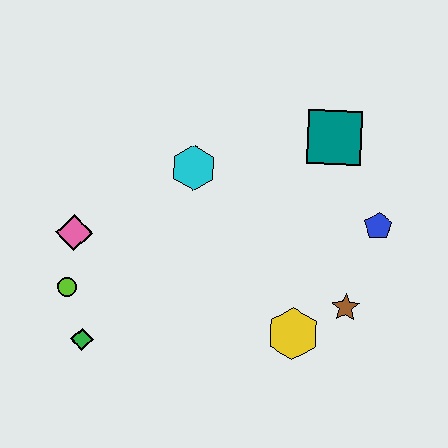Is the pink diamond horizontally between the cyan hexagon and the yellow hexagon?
No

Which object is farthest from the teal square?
The green diamond is farthest from the teal square.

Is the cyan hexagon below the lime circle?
No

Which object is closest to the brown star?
The yellow hexagon is closest to the brown star.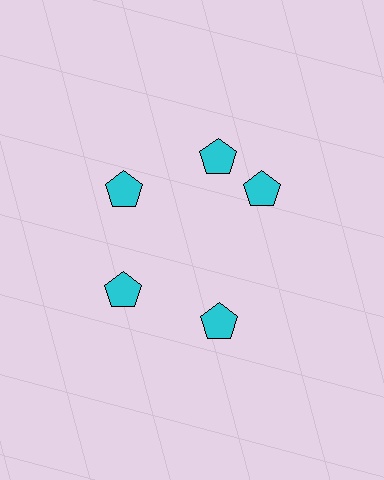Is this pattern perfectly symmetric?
No. The 5 cyan pentagons are arranged in a ring, but one element near the 3 o'clock position is rotated out of alignment along the ring, breaking the 5-fold rotational symmetry.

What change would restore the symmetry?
The symmetry would be restored by rotating it back into even spacing with its neighbors so that all 5 pentagons sit at equal angles and equal distance from the center.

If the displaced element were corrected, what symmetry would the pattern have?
It would have 5-fold rotational symmetry — the pattern would map onto itself every 72 degrees.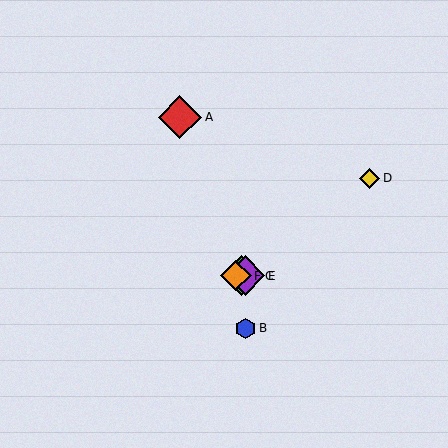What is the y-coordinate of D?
Object D is at y≈178.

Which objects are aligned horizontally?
Objects C, E, F are aligned horizontally.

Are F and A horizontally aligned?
No, F is at y≈276 and A is at y≈117.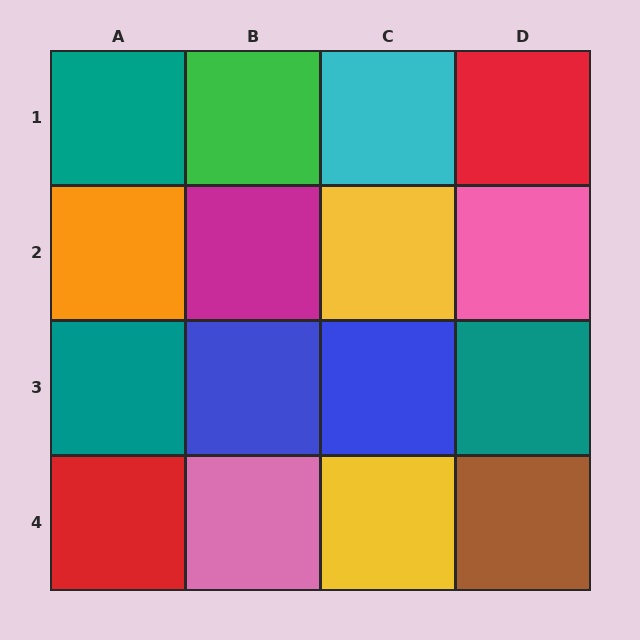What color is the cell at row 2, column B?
Magenta.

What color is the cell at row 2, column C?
Yellow.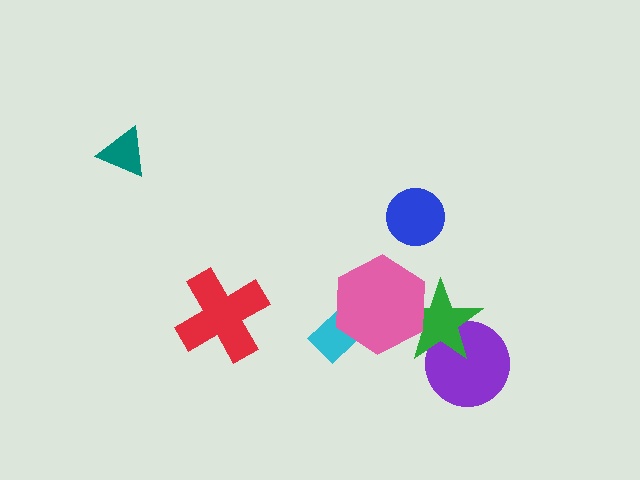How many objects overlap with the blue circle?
0 objects overlap with the blue circle.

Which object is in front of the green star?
The pink hexagon is in front of the green star.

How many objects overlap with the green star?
2 objects overlap with the green star.